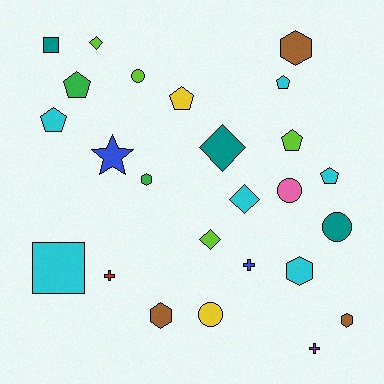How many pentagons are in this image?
There are 6 pentagons.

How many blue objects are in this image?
There are 2 blue objects.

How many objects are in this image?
There are 25 objects.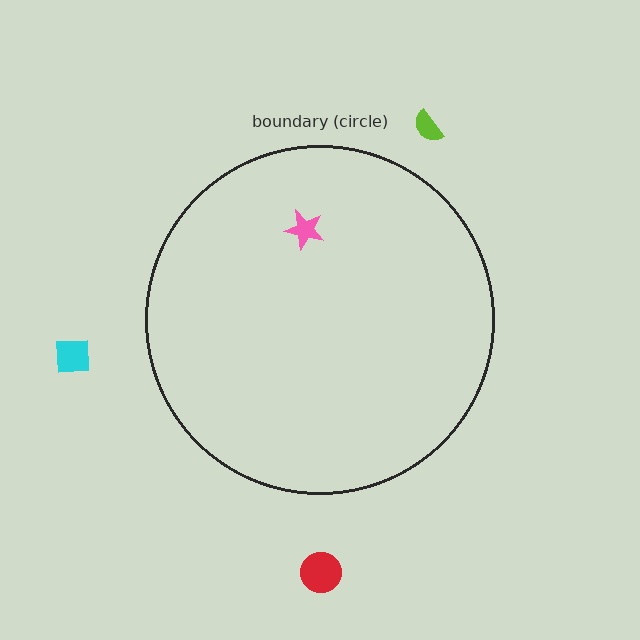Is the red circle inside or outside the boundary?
Outside.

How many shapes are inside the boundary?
1 inside, 3 outside.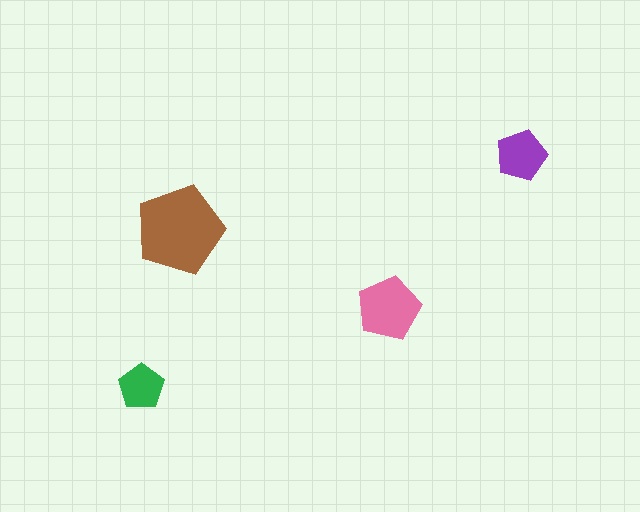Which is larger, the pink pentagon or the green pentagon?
The pink one.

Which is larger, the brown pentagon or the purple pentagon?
The brown one.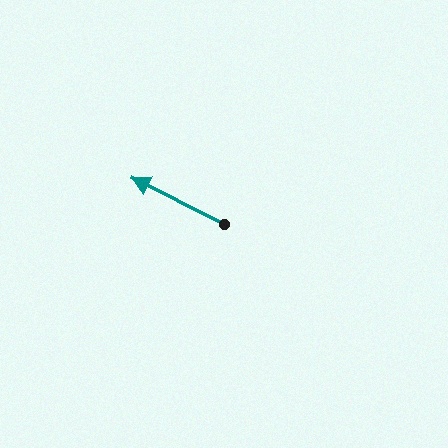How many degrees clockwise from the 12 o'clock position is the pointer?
Approximately 297 degrees.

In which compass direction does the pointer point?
Northwest.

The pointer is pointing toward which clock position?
Roughly 10 o'clock.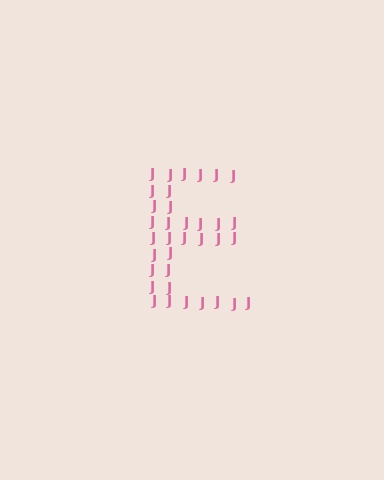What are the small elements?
The small elements are letter J's.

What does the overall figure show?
The overall figure shows the letter E.